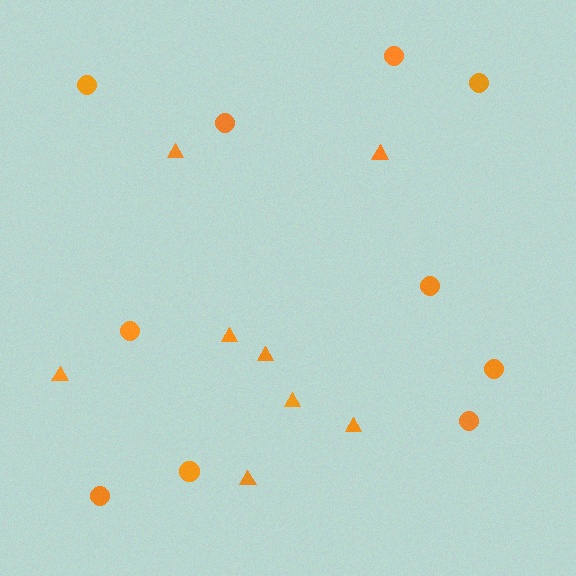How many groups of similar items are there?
There are 2 groups: one group of circles (10) and one group of triangles (8).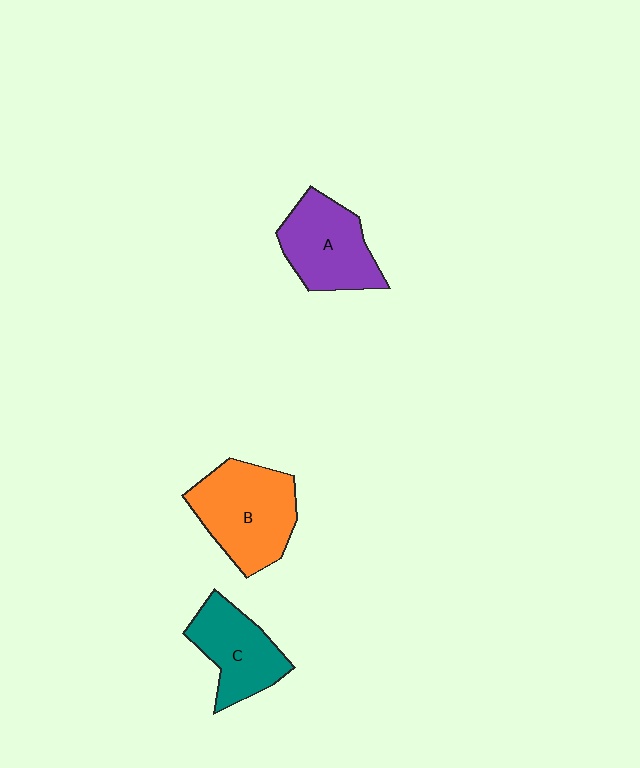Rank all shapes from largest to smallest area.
From largest to smallest: B (orange), A (purple), C (teal).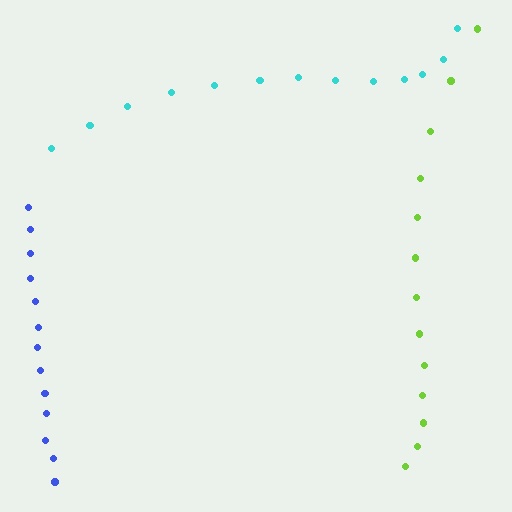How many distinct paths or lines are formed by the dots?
There are 3 distinct paths.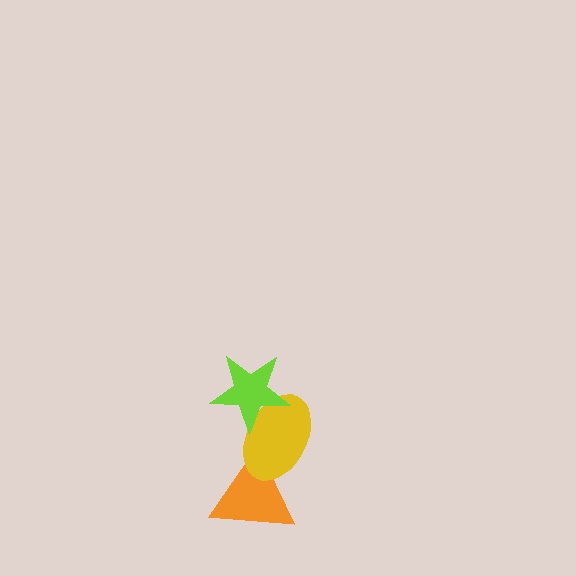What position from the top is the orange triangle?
The orange triangle is 3rd from the top.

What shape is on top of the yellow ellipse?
The lime star is on top of the yellow ellipse.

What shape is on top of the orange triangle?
The yellow ellipse is on top of the orange triangle.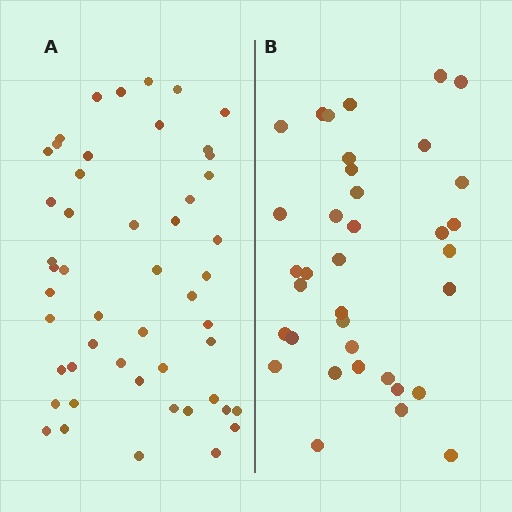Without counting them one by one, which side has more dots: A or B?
Region A (the left region) has more dots.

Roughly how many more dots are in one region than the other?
Region A has approximately 15 more dots than region B.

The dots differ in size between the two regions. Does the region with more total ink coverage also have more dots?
No. Region B has more total ink coverage because its dots are larger, but region A actually contains more individual dots. Total area can be misleading — the number of items is what matters here.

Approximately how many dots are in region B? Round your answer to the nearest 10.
About 40 dots. (The exact count is 36, which rounds to 40.)